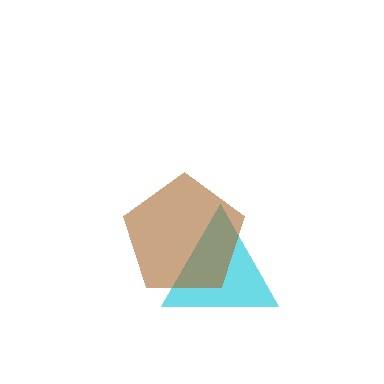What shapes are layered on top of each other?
The layered shapes are: a cyan triangle, a brown pentagon.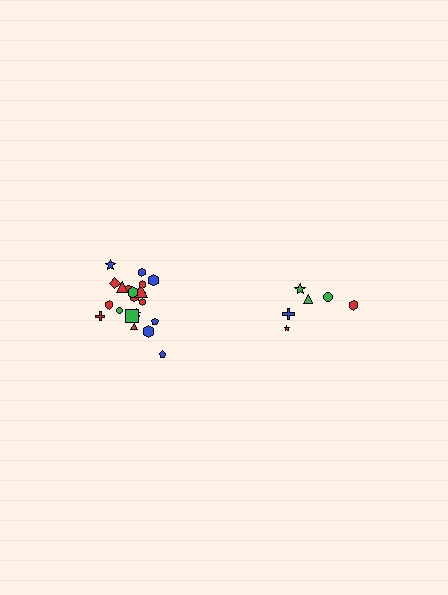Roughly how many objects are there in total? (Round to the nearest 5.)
Roughly 30 objects in total.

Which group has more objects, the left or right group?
The left group.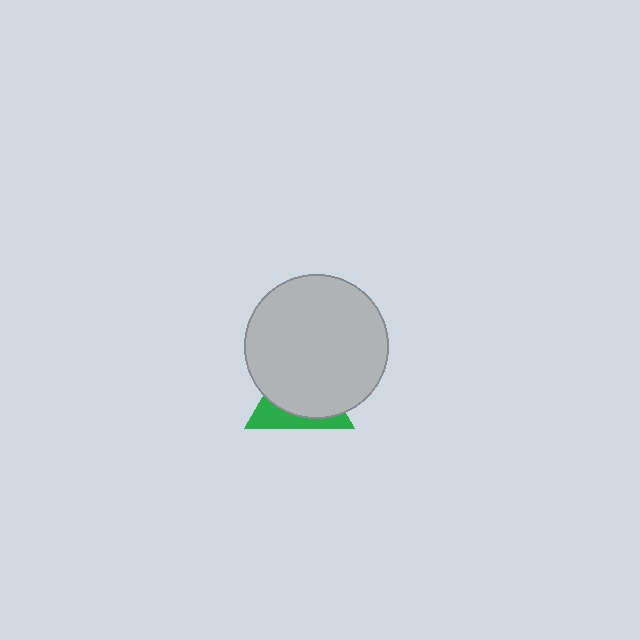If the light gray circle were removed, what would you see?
You would see the complete green triangle.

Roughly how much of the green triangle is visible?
A small part of it is visible (roughly 32%).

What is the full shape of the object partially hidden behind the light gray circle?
The partially hidden object is a green triangle.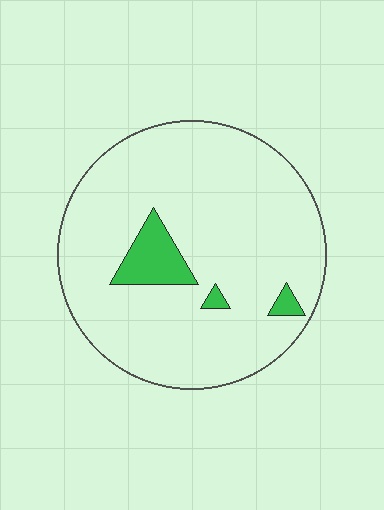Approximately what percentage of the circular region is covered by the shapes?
Approximately 10%.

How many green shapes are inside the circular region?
3.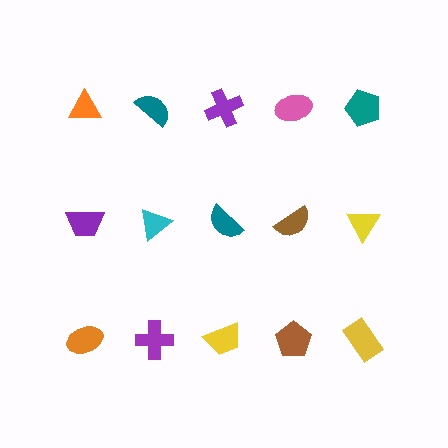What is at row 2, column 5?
A yellow triangle.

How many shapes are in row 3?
5 shapes.